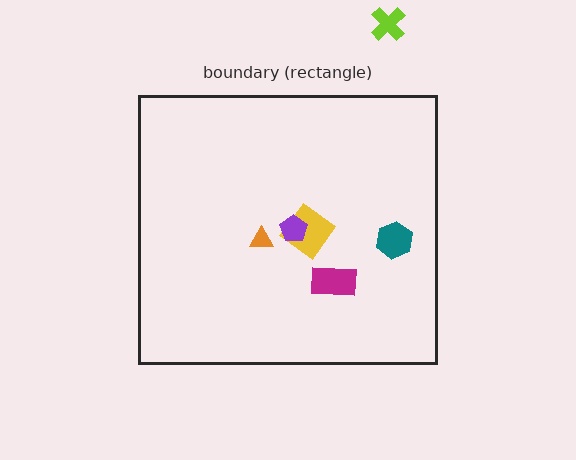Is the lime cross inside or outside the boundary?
Outside.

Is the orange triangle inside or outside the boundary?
Inside.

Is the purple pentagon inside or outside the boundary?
Inside.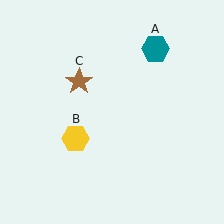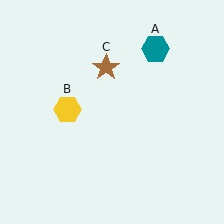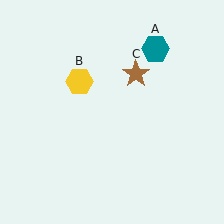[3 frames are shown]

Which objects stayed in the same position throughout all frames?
Teal hexagon (object A) remained stationary.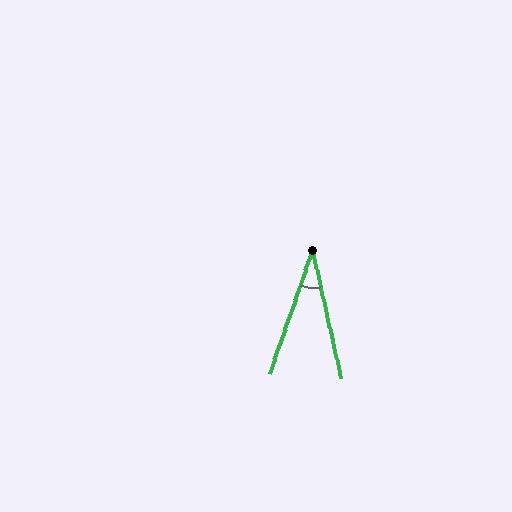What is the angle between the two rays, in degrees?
Approximately 32 degrees.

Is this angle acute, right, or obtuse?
It is acute.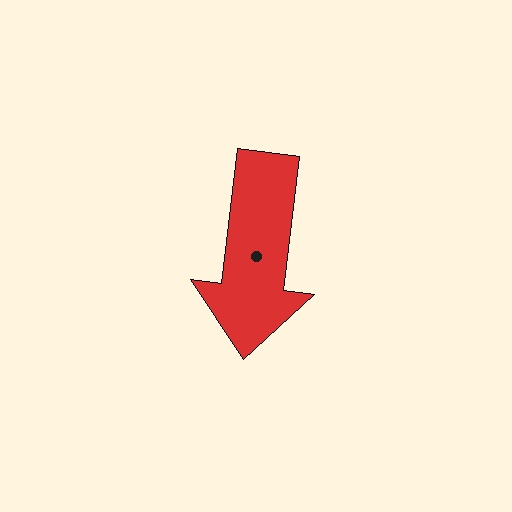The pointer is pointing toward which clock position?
Roughly 6 o'clock.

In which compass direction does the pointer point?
South.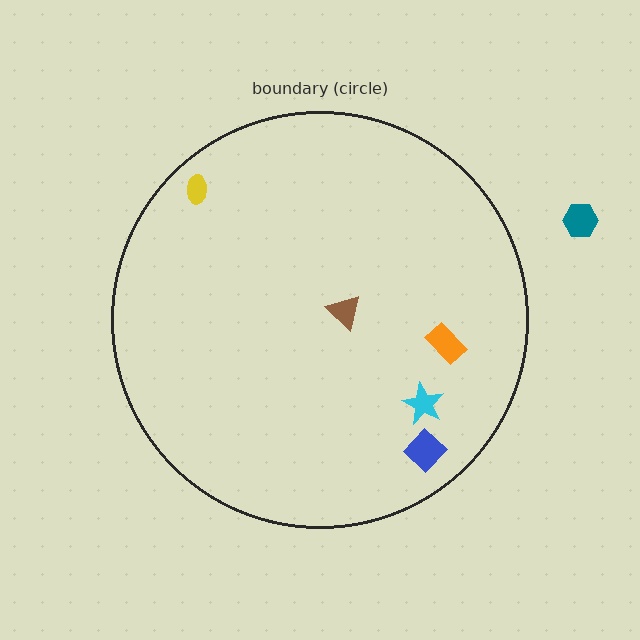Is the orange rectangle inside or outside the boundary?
Inside.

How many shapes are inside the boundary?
5 inside, 1 outside.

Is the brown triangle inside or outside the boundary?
Inside.